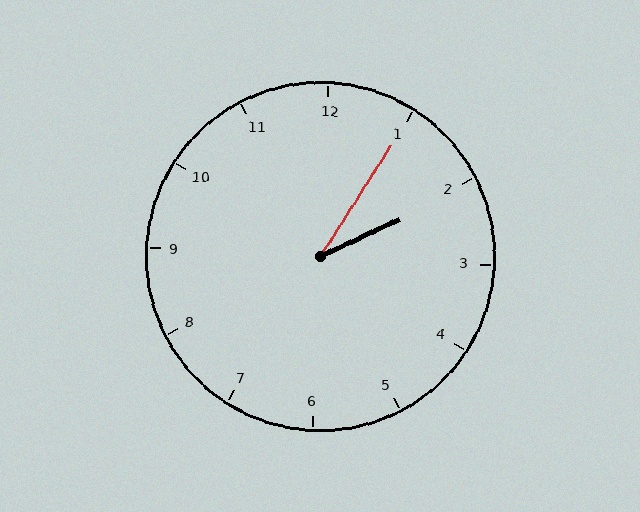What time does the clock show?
2:05.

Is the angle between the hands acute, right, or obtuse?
It is acute.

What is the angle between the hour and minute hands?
Approximately 32 degrees.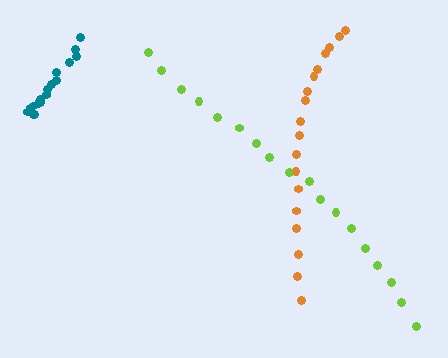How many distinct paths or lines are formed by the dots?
There are 3 distinct paths.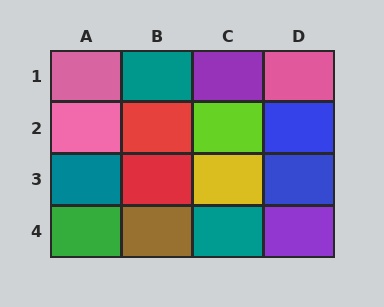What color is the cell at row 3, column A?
Teal.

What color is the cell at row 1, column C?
Purple.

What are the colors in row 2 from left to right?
Pink, red, lime, blue.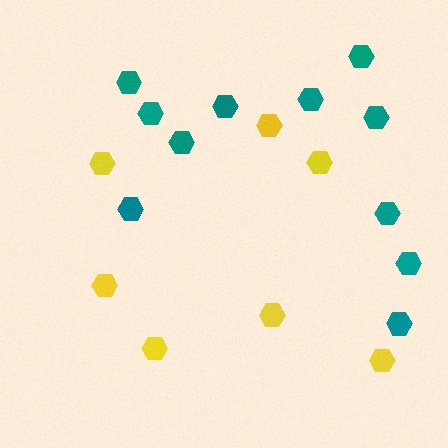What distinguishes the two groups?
There are 2 groups: one group of yellow hexagons (7) and one group of teal hexagons (11).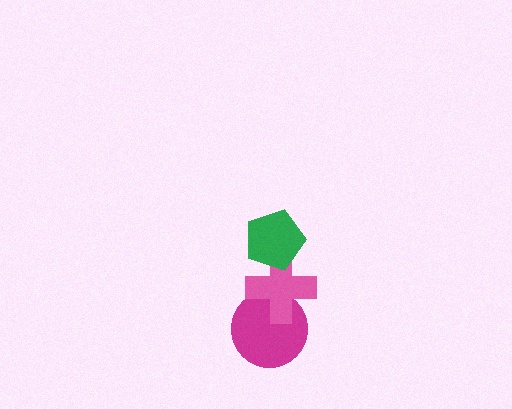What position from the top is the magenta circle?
The magenta circle is 3rd from the top.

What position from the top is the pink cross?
The pink cross is 2nd from the top.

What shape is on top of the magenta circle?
The pink cross is on top of the magenta circle.